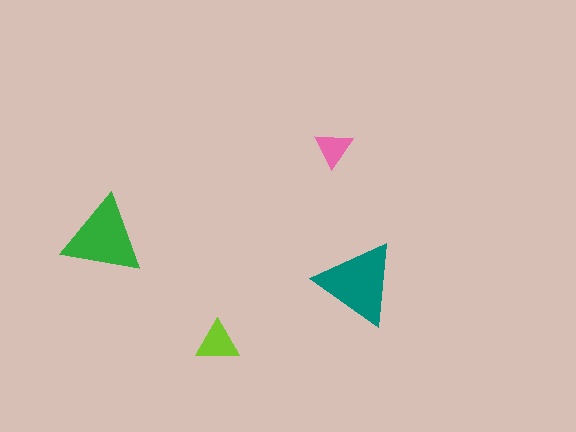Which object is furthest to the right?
The teal triangle is rightmost.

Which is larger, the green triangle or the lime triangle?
The green one.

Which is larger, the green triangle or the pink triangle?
The green one.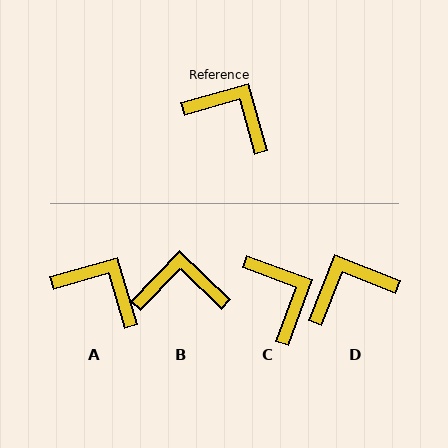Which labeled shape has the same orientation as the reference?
A.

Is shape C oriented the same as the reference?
No, it is off by about 36 degrees.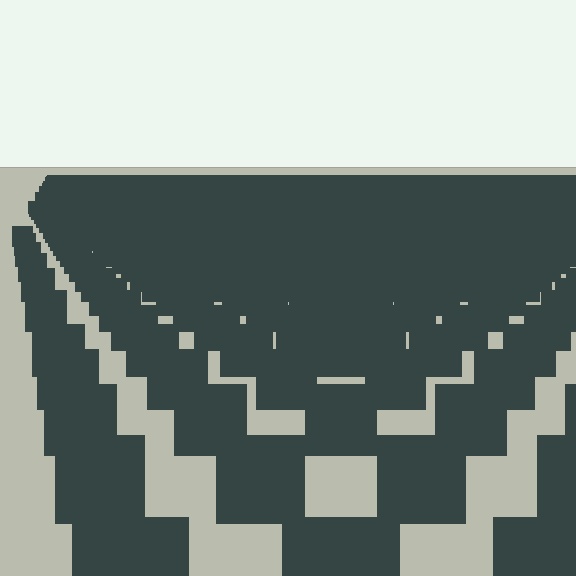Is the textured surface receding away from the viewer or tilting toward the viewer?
The surface is receding away from the viewer. Texture elements get smaller and denser toward the top.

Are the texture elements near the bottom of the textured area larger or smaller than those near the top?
Larger. Near the bottom, elements are closer to the viewer and appear at a bigger on-screen size.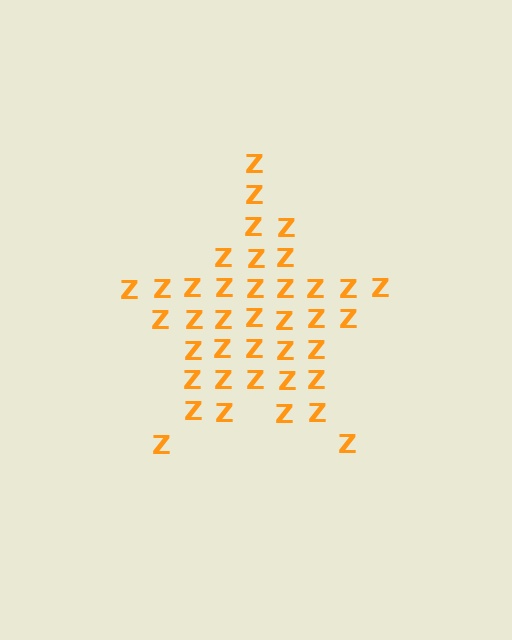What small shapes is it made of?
It is made of small letter Z's.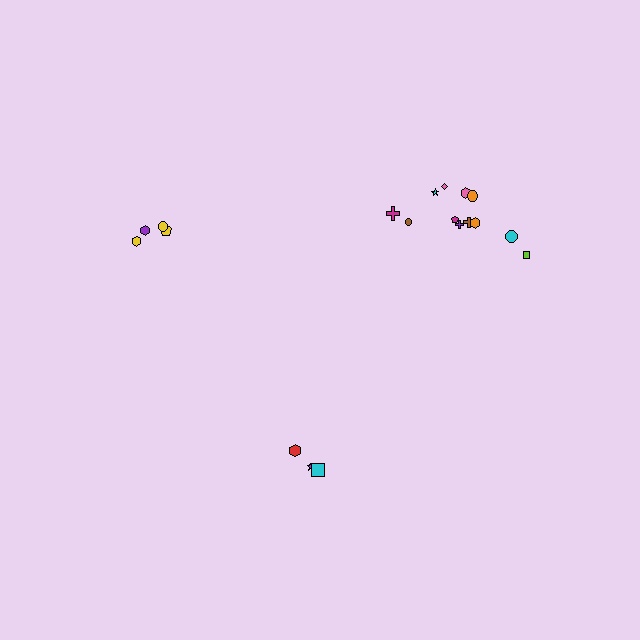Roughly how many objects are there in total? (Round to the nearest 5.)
Roughly 20 objects in total.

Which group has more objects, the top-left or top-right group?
The top-right group.